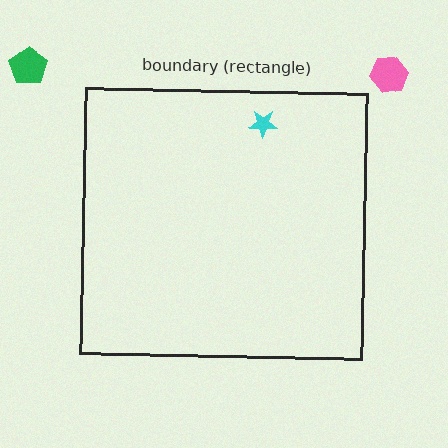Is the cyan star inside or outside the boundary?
Inside.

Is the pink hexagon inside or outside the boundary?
Outside.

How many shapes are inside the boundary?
1 inside, 2 outside.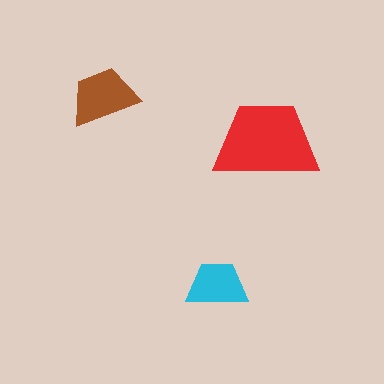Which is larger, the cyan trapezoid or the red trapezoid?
The red one.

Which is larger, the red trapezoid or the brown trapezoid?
The red one.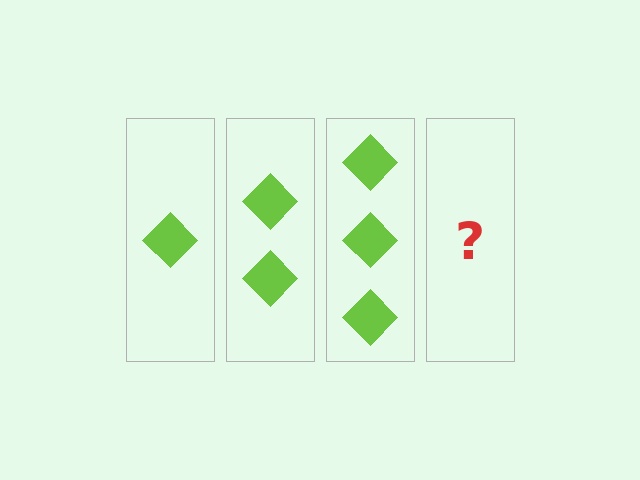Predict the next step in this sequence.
The next step is 4 diamonds.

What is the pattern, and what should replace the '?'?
The pattern is that each step adds one more diamond. The '?' should be 4 diamonds.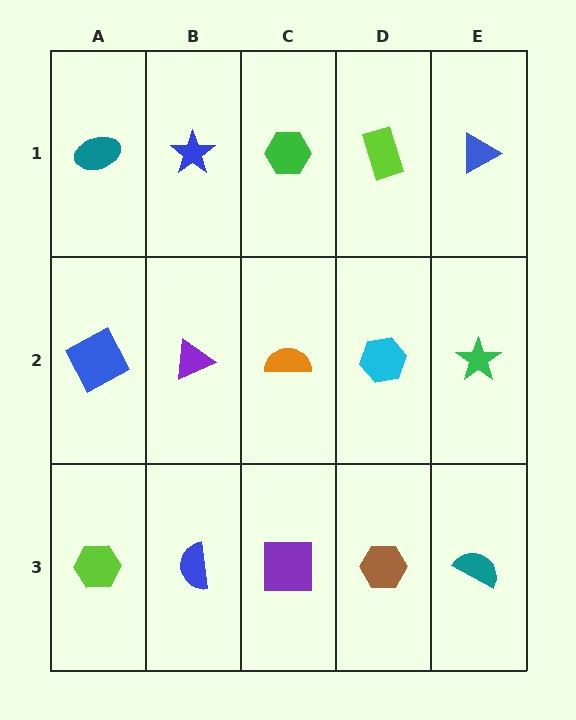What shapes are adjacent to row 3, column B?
A purple triangle (row 2, column B), a lime hexagon (row 3, column A), a purple square (row 3, column C).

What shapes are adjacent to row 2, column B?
A blue star (row 1, column B), a blue semicircle (row 3, column B), a blue square (row 2, column A), an orange semicircle (row 2, column C).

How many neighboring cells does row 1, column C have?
3.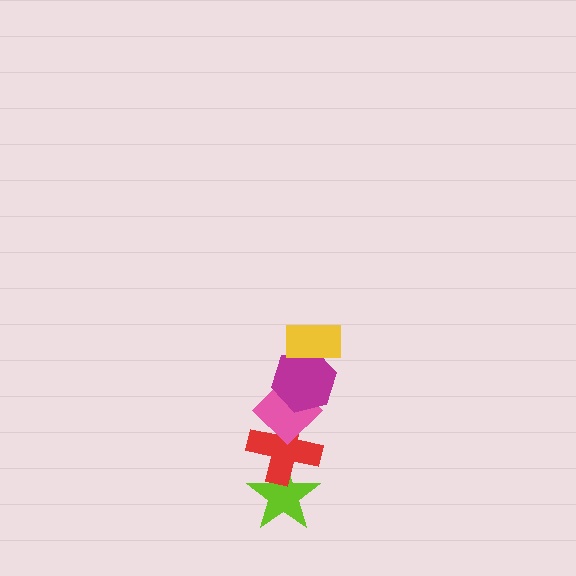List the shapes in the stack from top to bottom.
From top to bottom: the yellow rectangle, the magenta hexagon, the pink diamond, the red cross, the lime star.